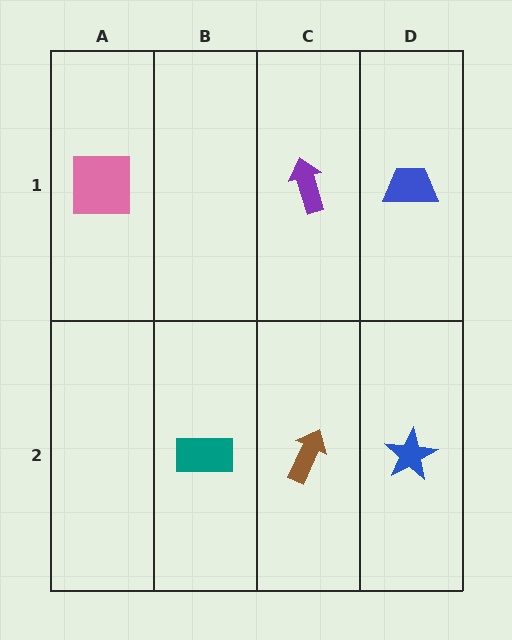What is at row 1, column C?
A purple arrow.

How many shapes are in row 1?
3 shapes.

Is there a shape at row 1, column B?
No, that cell is empty.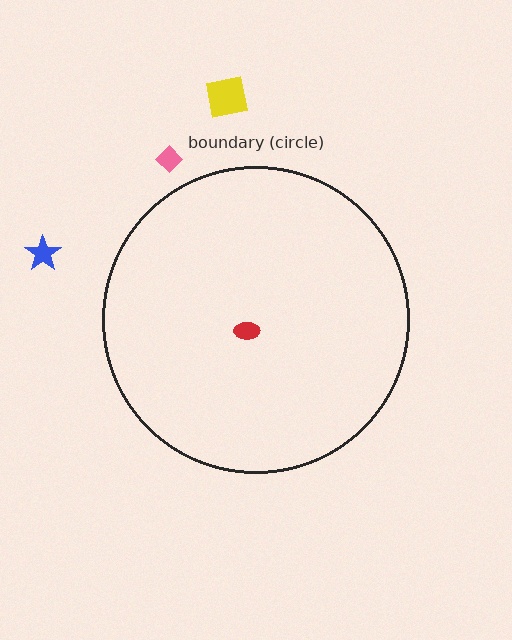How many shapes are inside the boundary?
1 inside, 3 outside.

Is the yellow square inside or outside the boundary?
Outside.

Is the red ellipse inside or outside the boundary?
Inside.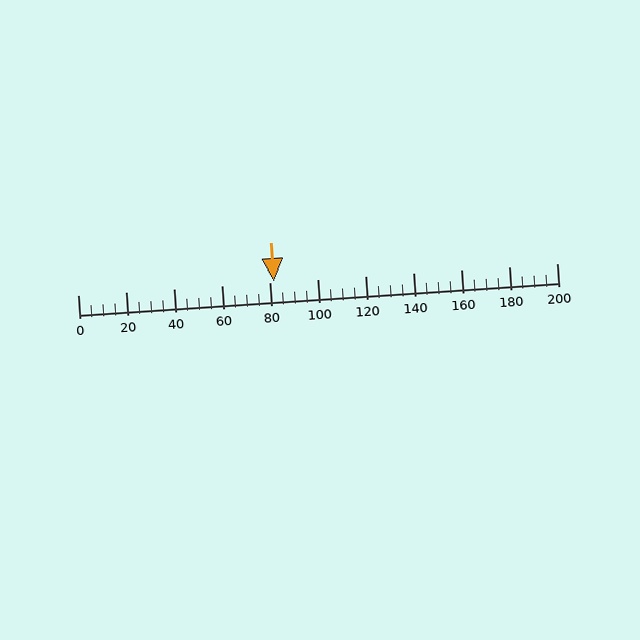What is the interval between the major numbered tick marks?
The major tick marks are spaced 20 units apart.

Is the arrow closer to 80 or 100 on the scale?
The arrow is closer to 80.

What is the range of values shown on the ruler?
The ruler shows values from 0 to 200.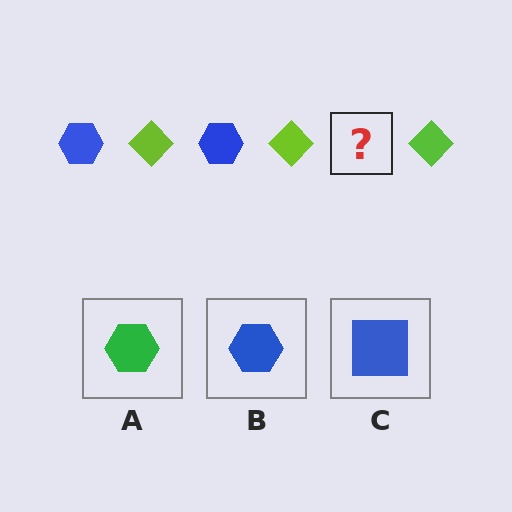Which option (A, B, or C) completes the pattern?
B.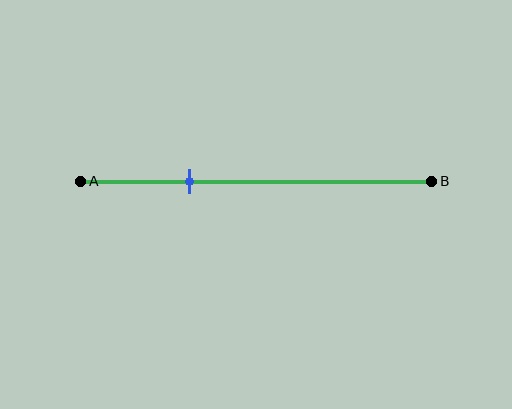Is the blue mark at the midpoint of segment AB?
No, the mark is at about 30% from A, not at the 50% midpoint.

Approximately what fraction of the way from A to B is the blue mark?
The blue mark is approximately 30% of the way from A to B.